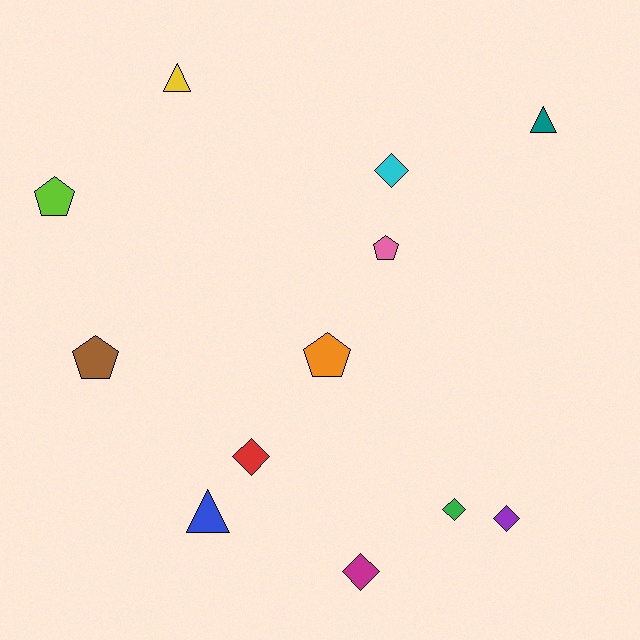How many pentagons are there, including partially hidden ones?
There are 4 pentagons.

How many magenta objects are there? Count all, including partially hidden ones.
There is 1 magenta object.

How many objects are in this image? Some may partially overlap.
There are 12 objects.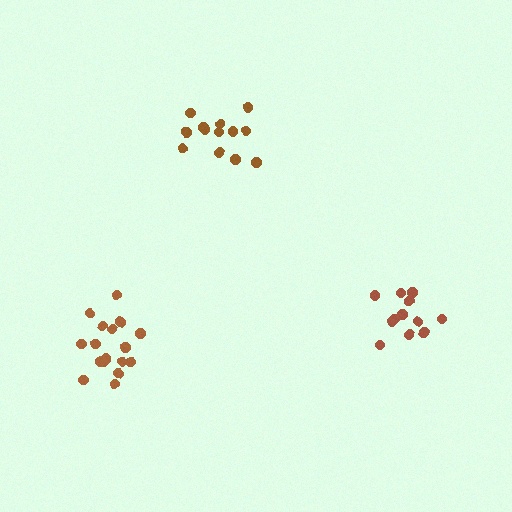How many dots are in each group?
Group 1: 13 dots, Group 2: 12 dots, Group 3: 18 dots (43 total).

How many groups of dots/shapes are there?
There are 3 groups.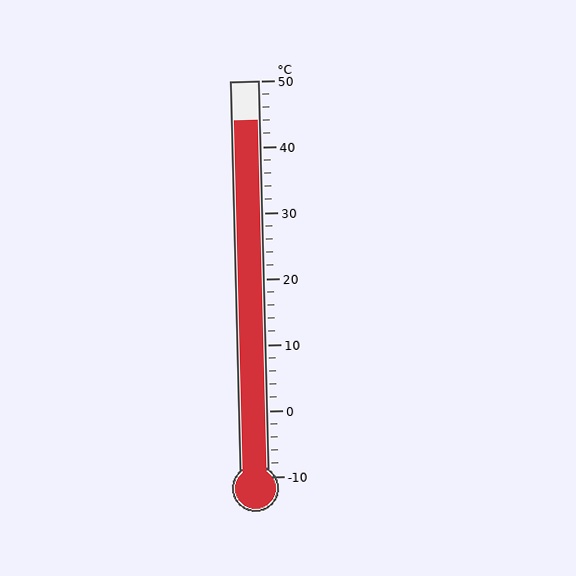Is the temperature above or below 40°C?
The temperature is above 40°C.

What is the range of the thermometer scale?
The thermometer scale ranges from -10°C to 50°C.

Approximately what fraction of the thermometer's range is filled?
The thermometer is filled to approximately 90% of its range.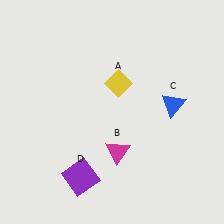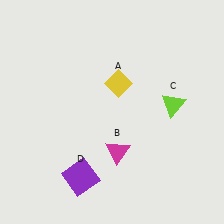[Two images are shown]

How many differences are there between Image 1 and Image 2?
There is 1 difference between the two images.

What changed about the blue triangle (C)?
In Image 1, C is blue. In Image 2, it changed to lime.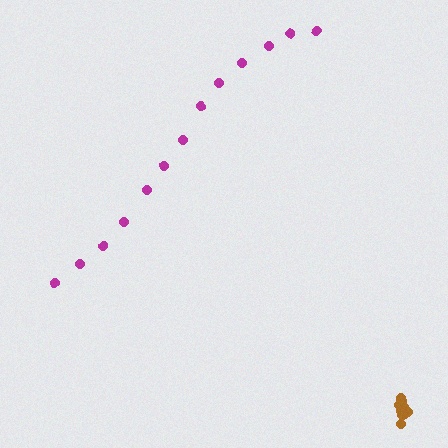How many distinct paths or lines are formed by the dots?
There are 2 distinct paths.